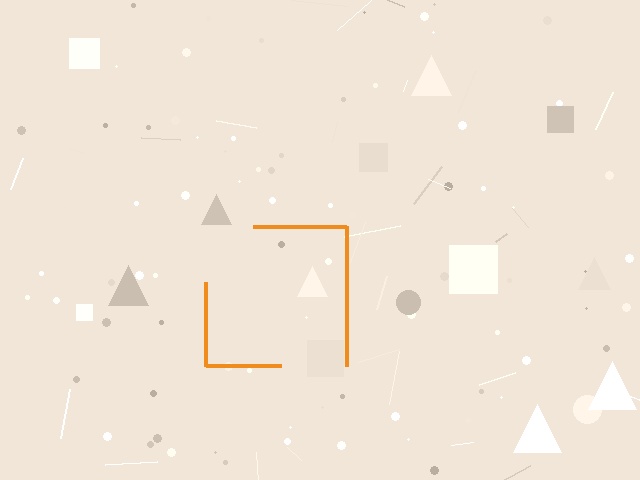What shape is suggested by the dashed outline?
The dashed outline suggests a square.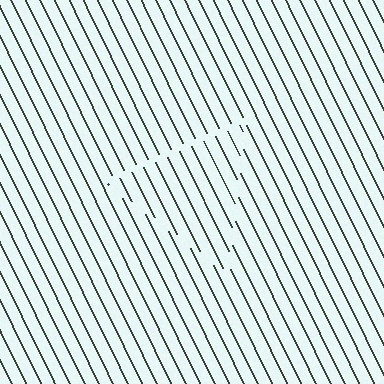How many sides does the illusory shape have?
3 sides — the line-ends trace a triangle.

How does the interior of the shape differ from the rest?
The interior of the shape contains the same grating, shifted by half a period — the contour is defined by the phase discontinuity where line-ends from the inner and outer gratings abut.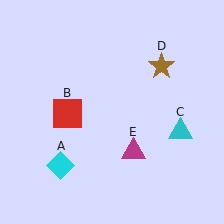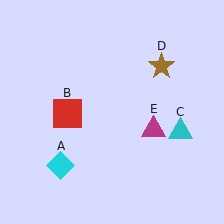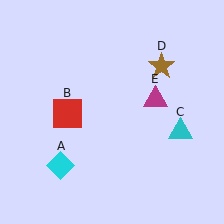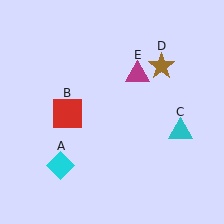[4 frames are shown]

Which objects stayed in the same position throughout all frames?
Cyan diamond (object A) and red square (object B) and cyan triangle (object C) and brown star (object D) remained stationary.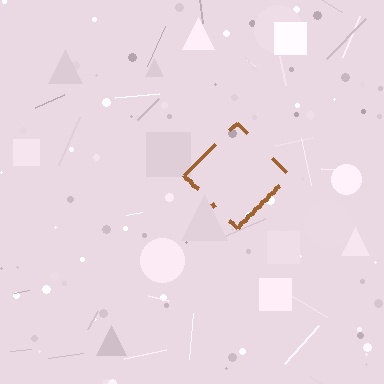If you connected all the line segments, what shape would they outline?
They would outline a diamond.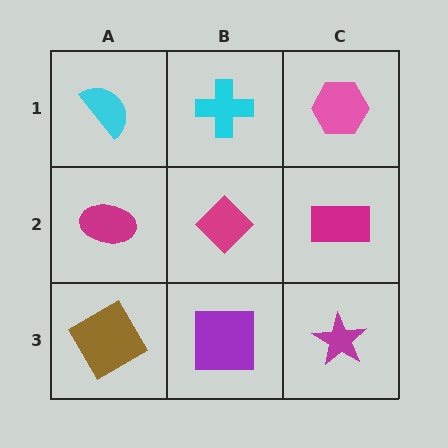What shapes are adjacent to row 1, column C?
A magenta rectangle (row 2, column C), a cyan cross (row 1, column B).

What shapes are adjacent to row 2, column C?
A pink hexagon (row 1, column C), a magenta star (row 3, column C), a magenta diamond (row 2, column B).